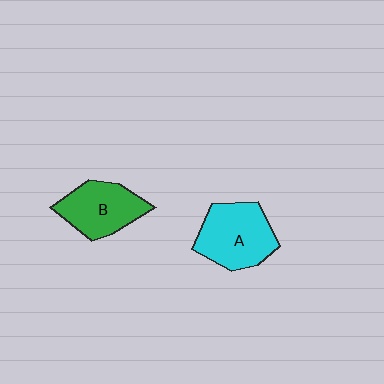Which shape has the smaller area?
Shape B (green).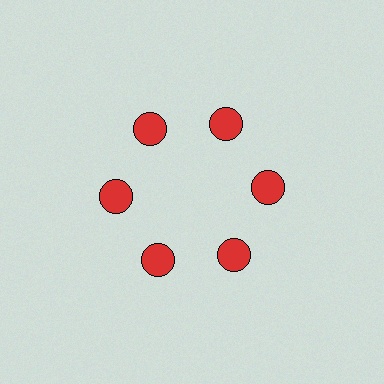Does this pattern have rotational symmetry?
Yes, this pattern has 6-fold rotational symmetry. It looks the same after rotating 60 degrees around the center.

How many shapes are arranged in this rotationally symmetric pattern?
There are 6 shapes, arranged in 6 groups of 1.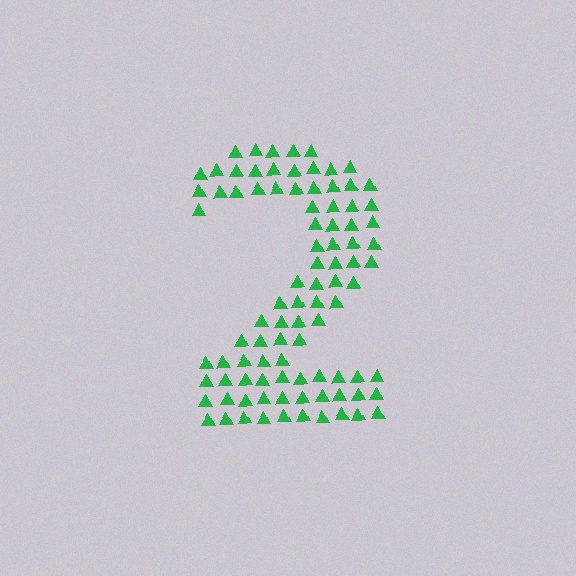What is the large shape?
The large shape is the digit 2.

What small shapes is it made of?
It is made of small triangles.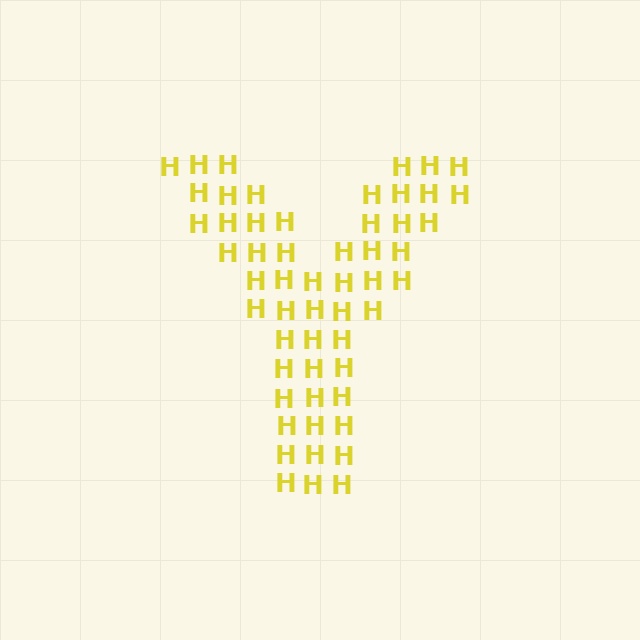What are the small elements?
The small elements are letter H's.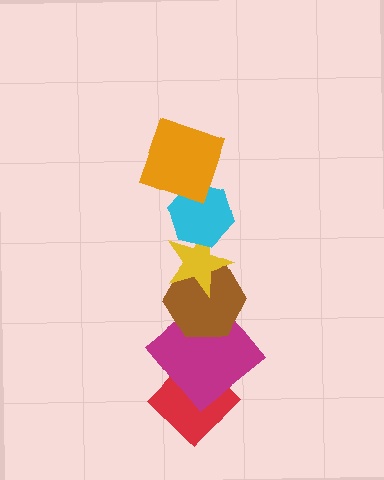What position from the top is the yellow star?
The yellow star is 3rd from the top.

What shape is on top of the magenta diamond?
The brown hexagon is on top of the magenta diamond.